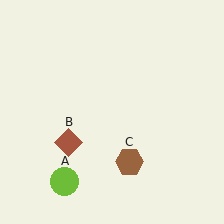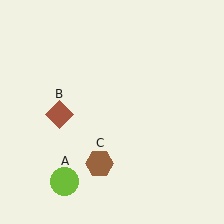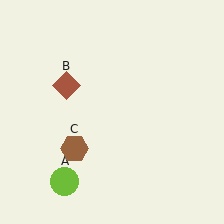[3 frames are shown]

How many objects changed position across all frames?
2 objects changed position: brown diamond (object B), brown hexagon (object C).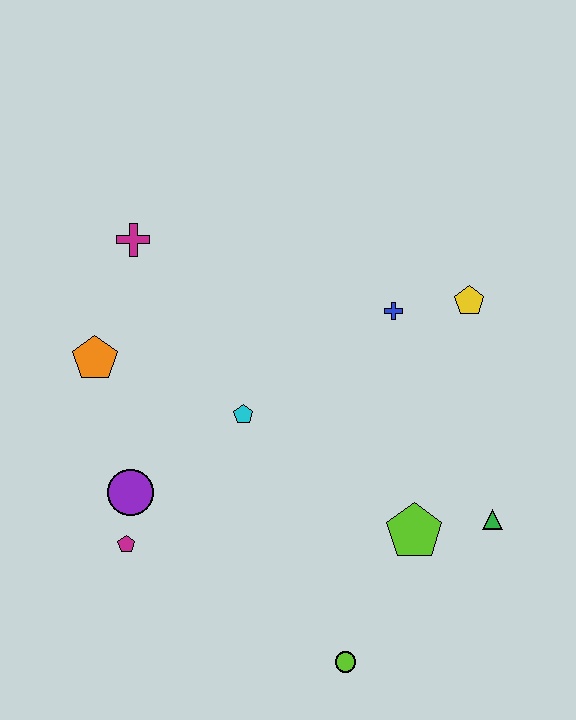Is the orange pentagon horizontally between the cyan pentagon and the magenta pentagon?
No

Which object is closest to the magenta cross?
The orange pentagon is closest to the magenta cross.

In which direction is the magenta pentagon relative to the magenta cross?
The magenta pentagon is below the magenta cross.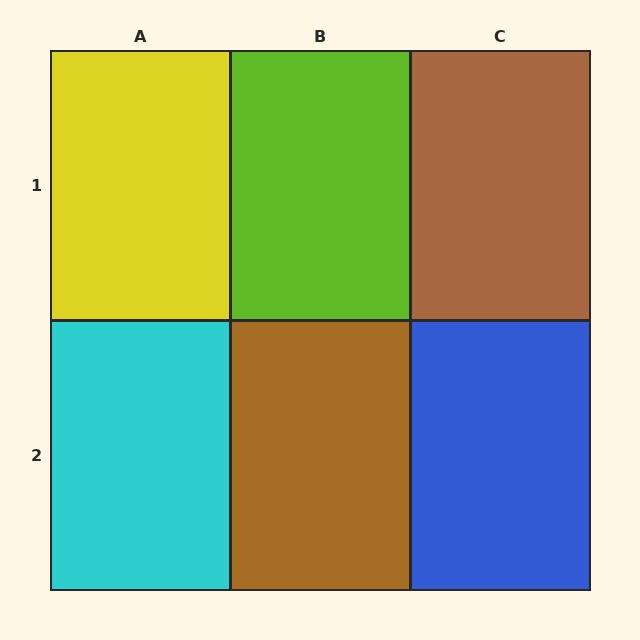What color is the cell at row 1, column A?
Yellow.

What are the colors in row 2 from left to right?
Cyan, brown, blue.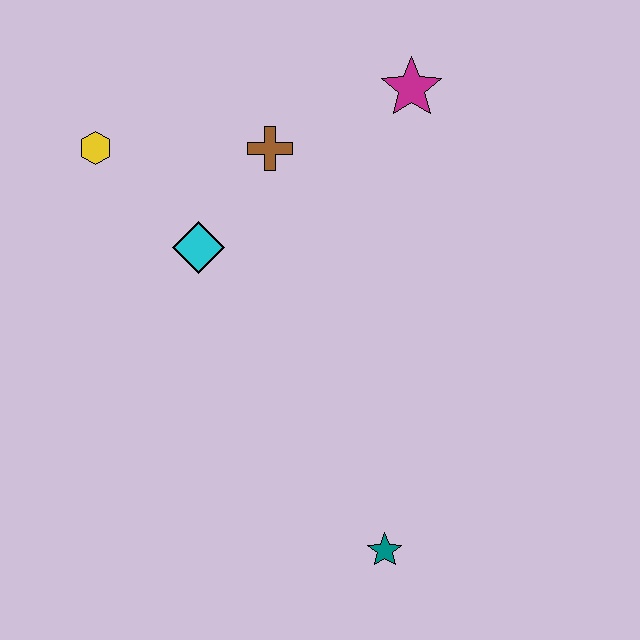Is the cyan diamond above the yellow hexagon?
No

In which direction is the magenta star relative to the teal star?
The magenta star is above the teal star.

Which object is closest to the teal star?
The cyan diamond is closest to the teal star.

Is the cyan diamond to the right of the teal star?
No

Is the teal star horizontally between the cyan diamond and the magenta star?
Yes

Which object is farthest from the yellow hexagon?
The teal star is farthest from the yellow hexagon.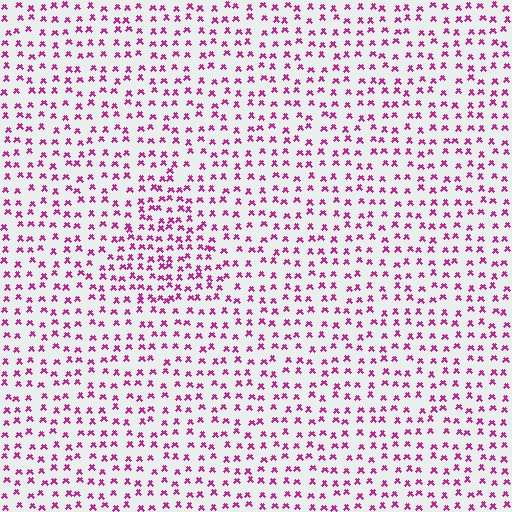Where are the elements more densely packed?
The elements are more densely packed inside the triangle boundary.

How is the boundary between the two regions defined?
The boundary is defined by a change in element density (approximately 1.6x ratio). All elements are the same color, size, and shape.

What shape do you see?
I see a triangle.